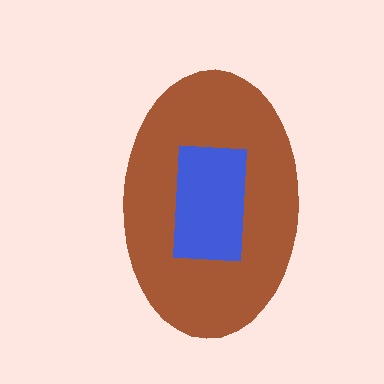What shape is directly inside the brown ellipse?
The blue rectangle.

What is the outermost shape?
The brown ellipse.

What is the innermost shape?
The blue rectangle.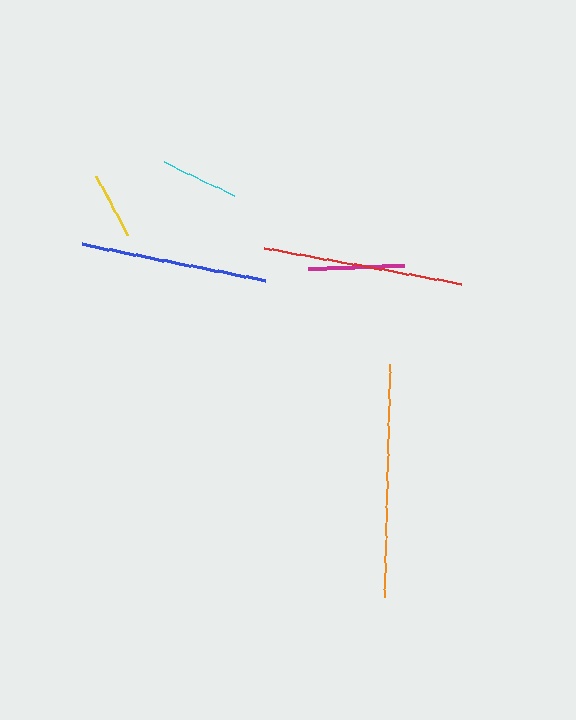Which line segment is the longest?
The orange line is the longest at approximately 232 pixels.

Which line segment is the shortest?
The yellow line is the shortest at approximately 67 pixels.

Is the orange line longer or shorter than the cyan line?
The orange line is longer than the cyan line.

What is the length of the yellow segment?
The yellow segment is approximately 67 pixels long.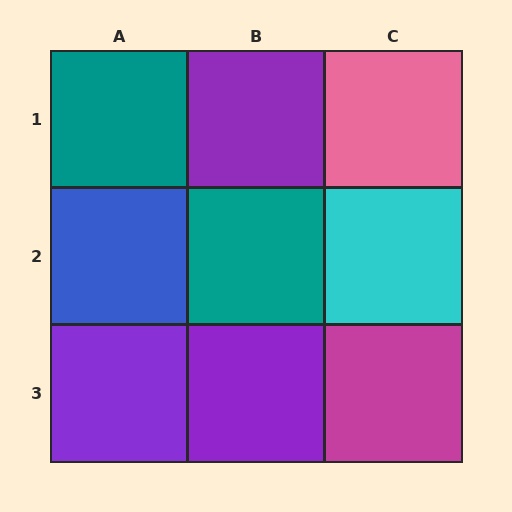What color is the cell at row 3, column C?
Magenta.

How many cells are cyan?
1 cell is cyan.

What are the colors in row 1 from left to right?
Teal, purple, pink.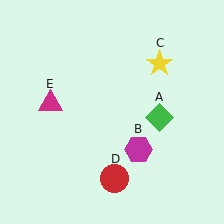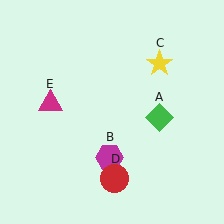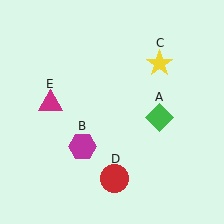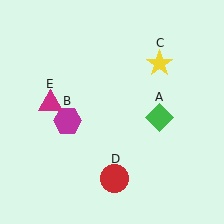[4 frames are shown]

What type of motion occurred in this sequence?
The magenta hexagon (object B) rotated clockwise around the center of the scene.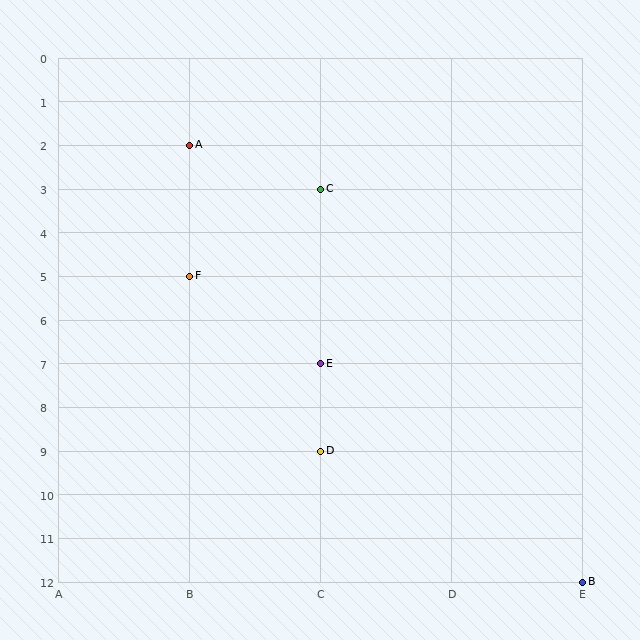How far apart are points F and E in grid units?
Points F and E are 1 column and 2 rows apart (about 2.2 grid units diagonally).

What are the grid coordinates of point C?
Point C is at grid coordinates (C, 3).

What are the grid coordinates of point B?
Point B is at grid coordinates (E, 12).